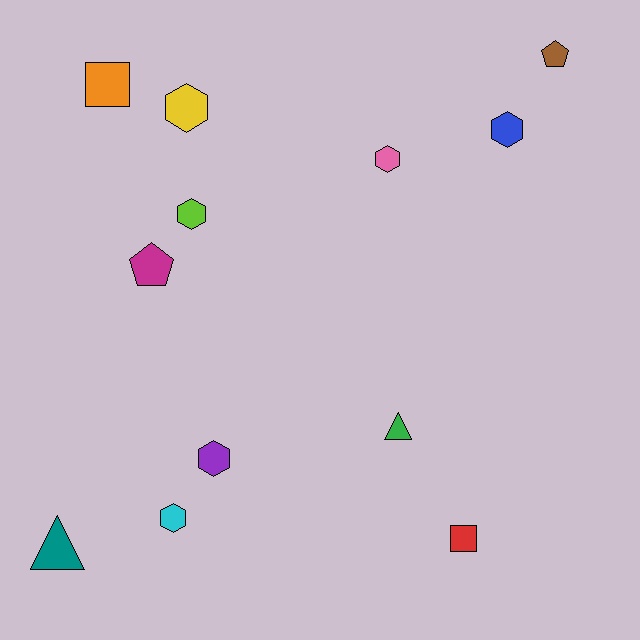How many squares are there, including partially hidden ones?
There are 2 squares.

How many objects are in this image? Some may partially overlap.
There are 12 objects.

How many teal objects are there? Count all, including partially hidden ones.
There is 1 teal object.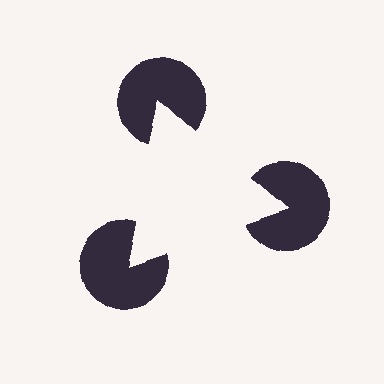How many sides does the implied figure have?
3 sides.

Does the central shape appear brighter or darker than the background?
It typically appears slightly brighter than the background, even though no actual brightness change is drawn.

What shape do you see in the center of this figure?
An illusory triangle — its edges are inferred from the aligned wedge cuts in the pac-man discs, not physically drawn.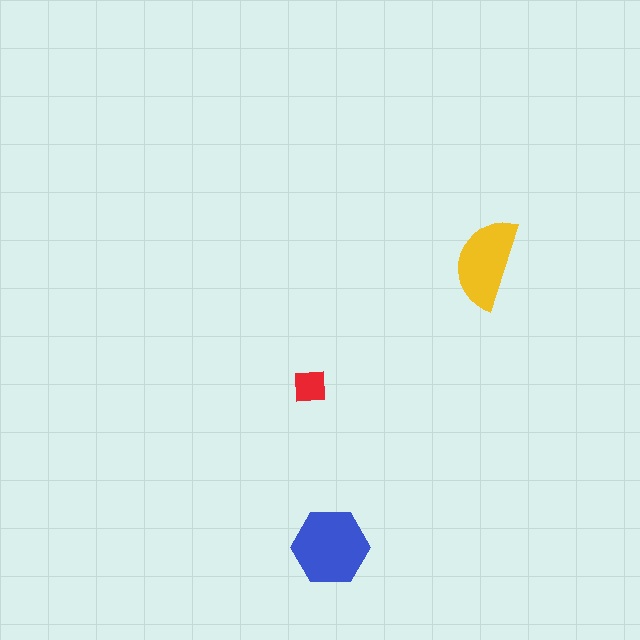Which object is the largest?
The blue hexagon.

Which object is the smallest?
The red square.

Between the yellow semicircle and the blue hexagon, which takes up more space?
The blue hexagon.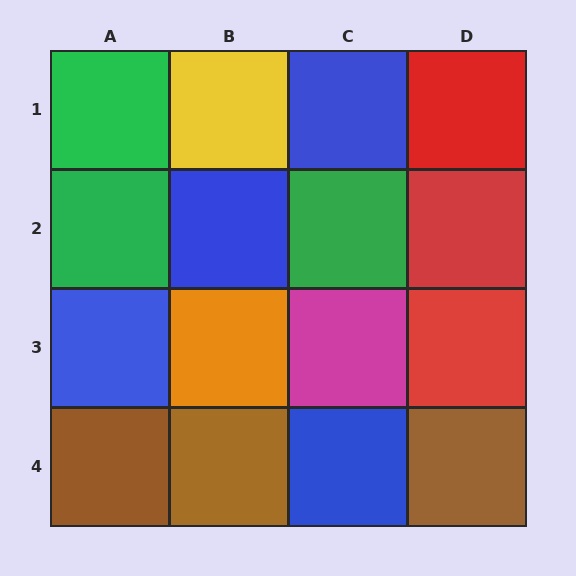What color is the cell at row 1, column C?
Blue.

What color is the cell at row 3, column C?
Magenta.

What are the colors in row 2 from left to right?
Green, blue, green, red.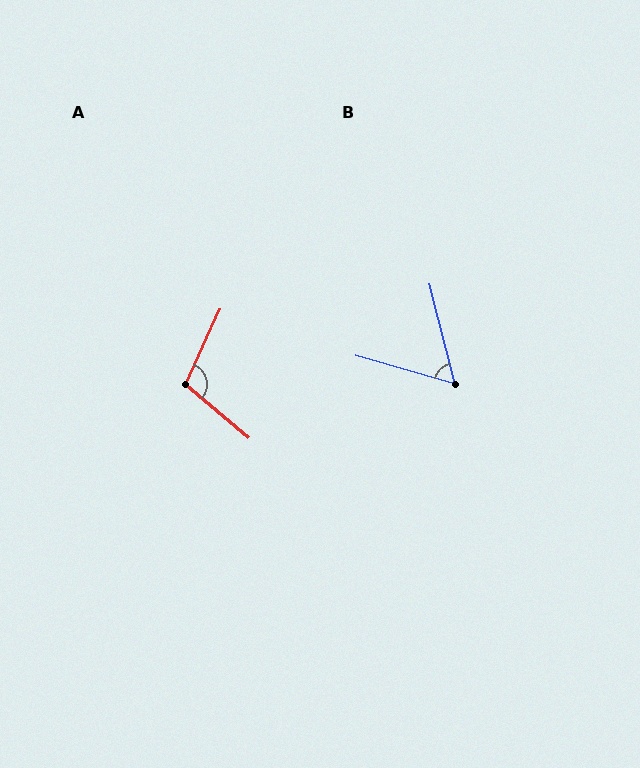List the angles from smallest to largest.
B (59°), A (105°).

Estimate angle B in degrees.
Approximately 59 degrees.